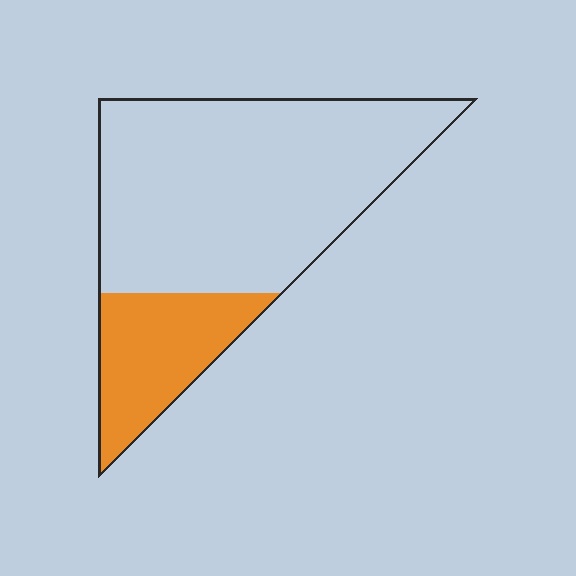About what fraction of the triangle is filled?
About one quarter (1/4).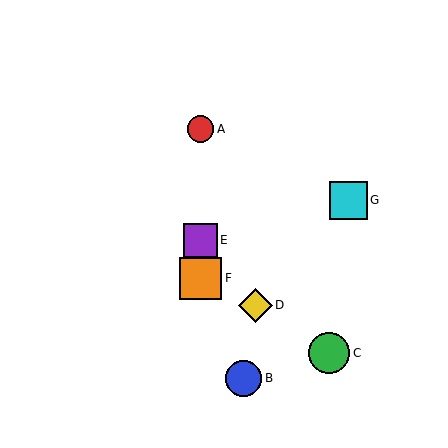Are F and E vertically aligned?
Yes, both are at x≈201.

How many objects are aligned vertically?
3 objects (A, E, F) are aligned vertically.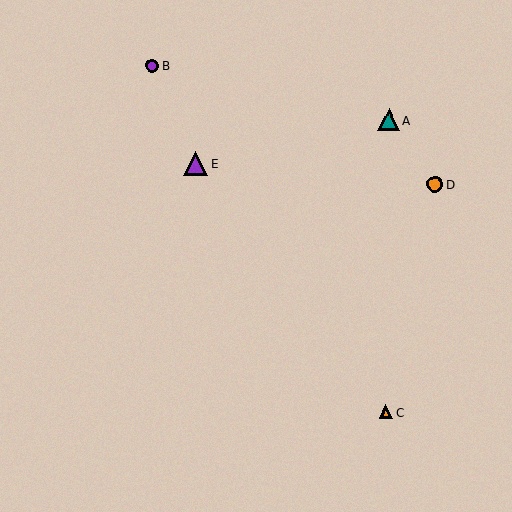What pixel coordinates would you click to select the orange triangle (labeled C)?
Click at (386, 412) to select the orange triangle C.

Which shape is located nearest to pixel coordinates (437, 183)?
The orange circle (labeled D) at (435, 184) is nearest to that location.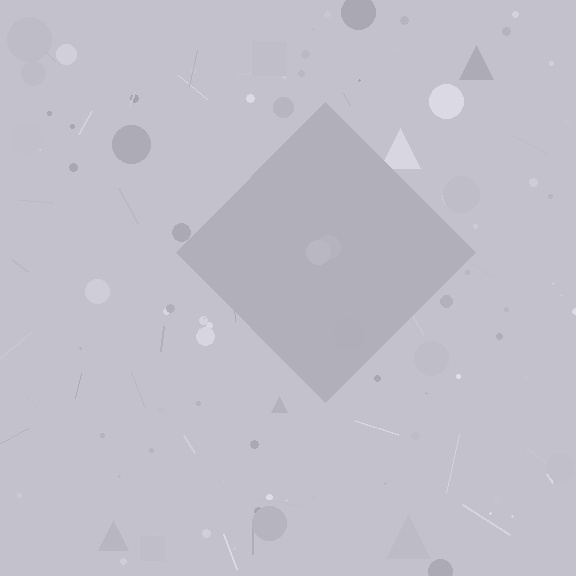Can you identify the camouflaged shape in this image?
The camouflaged shape is a diamond.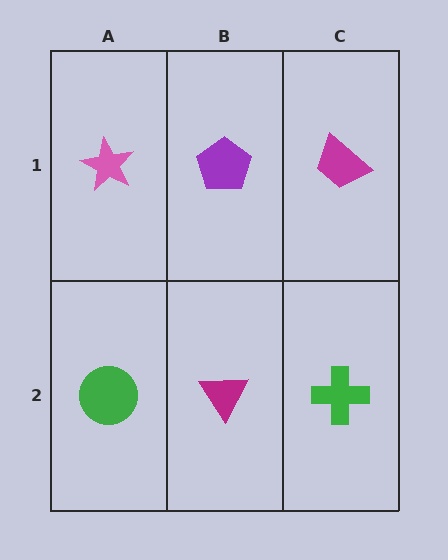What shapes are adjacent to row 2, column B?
A purple pentagon (row 1, column B), a green circle (row 2, column A), a green cross (row 2, column C).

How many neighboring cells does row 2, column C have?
2.